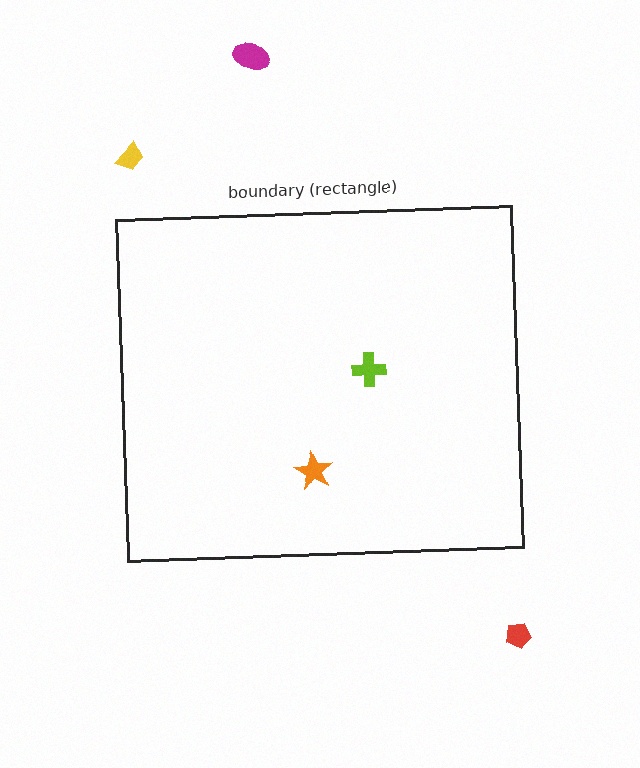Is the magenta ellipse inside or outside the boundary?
Outside.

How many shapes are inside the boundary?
2 inside, 3 outside.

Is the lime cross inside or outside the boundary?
Inside.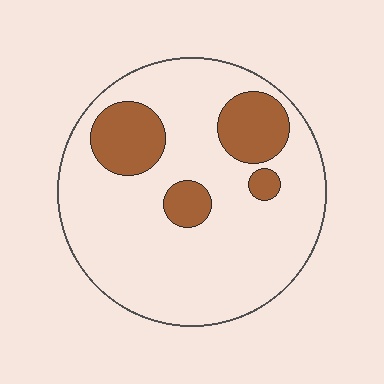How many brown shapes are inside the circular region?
4.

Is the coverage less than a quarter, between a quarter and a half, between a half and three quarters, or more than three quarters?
Less than a quarter.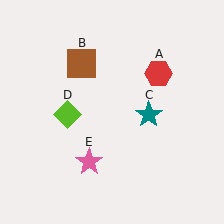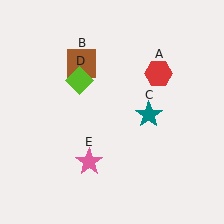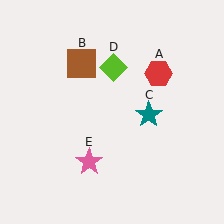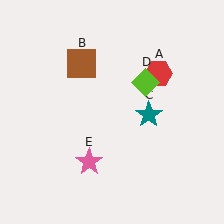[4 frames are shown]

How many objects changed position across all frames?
1 object changed position: lime diamond (object D).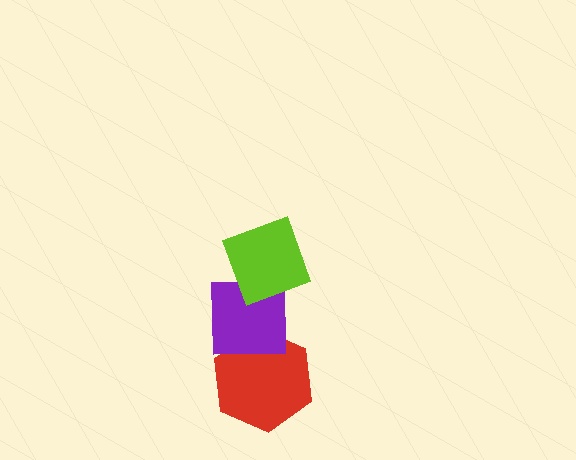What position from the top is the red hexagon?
The red hexagon is 3rd from the top.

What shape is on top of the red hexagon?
The purple square is on top of the red hexagon.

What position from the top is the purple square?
The purple square is 2nd from the top.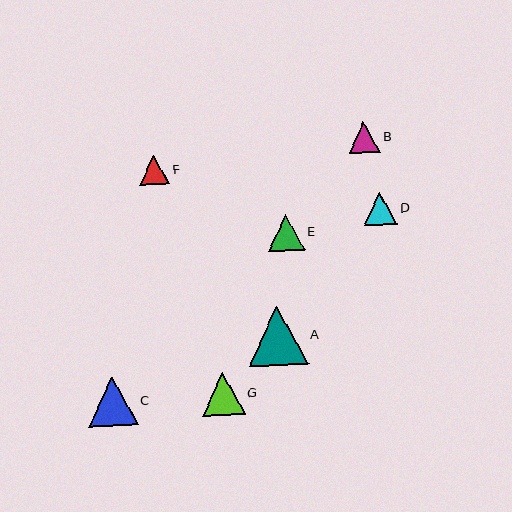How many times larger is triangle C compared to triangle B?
Triangle C is approximately 1.6 times the size of triangle B.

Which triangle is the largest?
Triangle A is the largest with a size of approximately 60 pixels.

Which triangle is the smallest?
Triangle F is the smallest with a size of approximately 30 pixels.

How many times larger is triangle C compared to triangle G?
Triangle C is approximately 1.1 times the size of triangle G.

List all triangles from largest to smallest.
From largest to smallest: A, C, G, E, D, B, F.